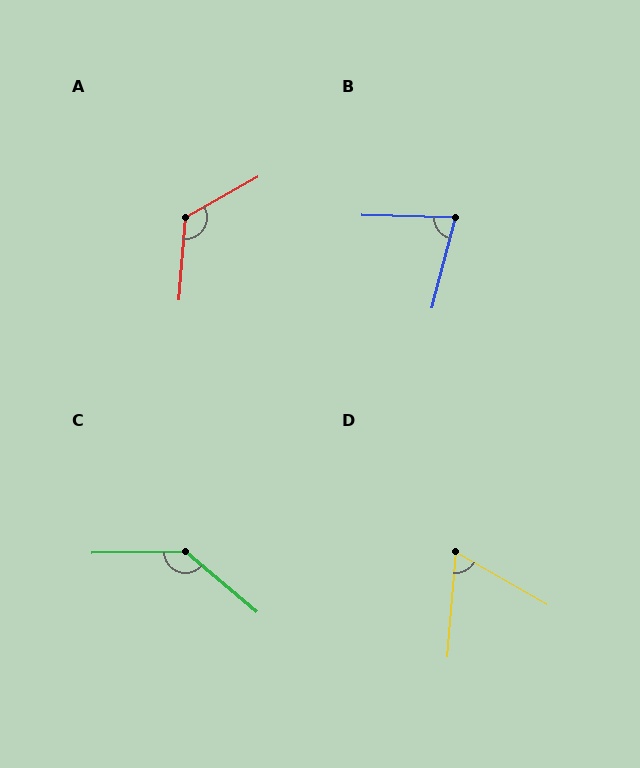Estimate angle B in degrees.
Approximately 77 degrees.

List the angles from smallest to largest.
D (64°), B (77°), A (124°), C (139°).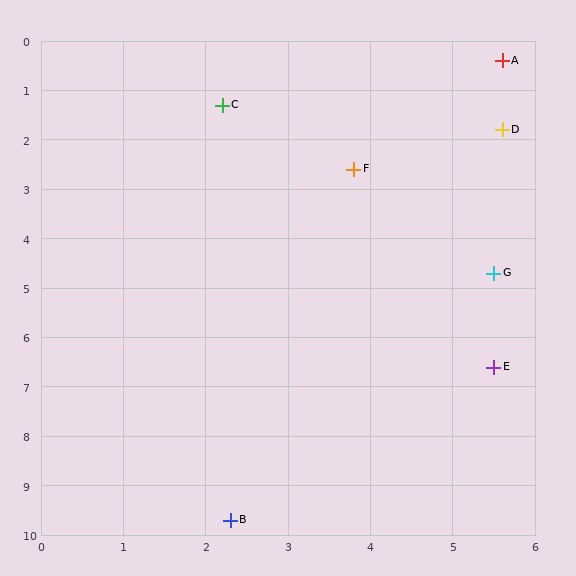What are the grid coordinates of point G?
Point G is at approximately (5.5, 4.7).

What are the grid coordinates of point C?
Point C is at approximately (2.2, 1.3).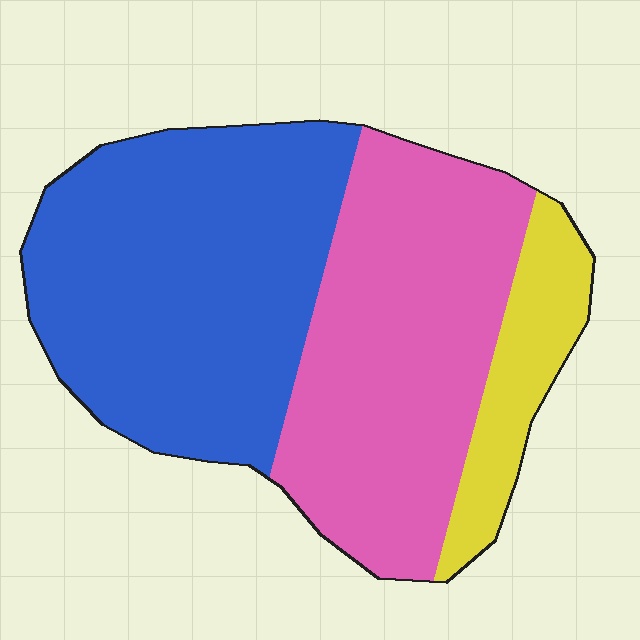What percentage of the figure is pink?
Pink covers about 40% of the figure.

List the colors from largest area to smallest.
From largest to smallest: blue, pink, yellow.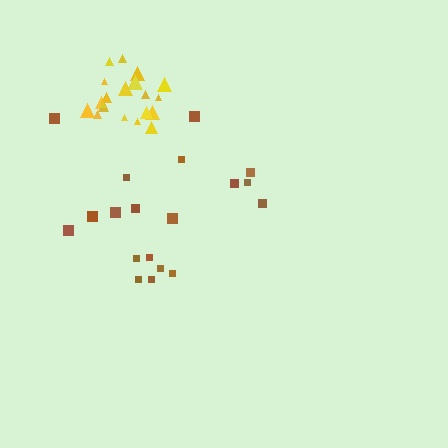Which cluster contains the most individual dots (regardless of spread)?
Yellow (22).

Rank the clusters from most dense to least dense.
yellow, brown.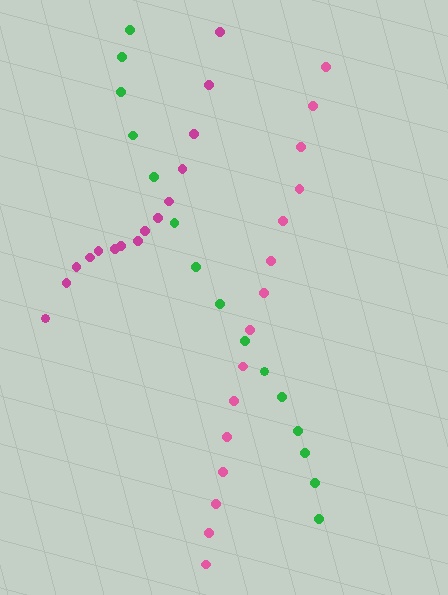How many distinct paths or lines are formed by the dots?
There are 3 distinct paths.